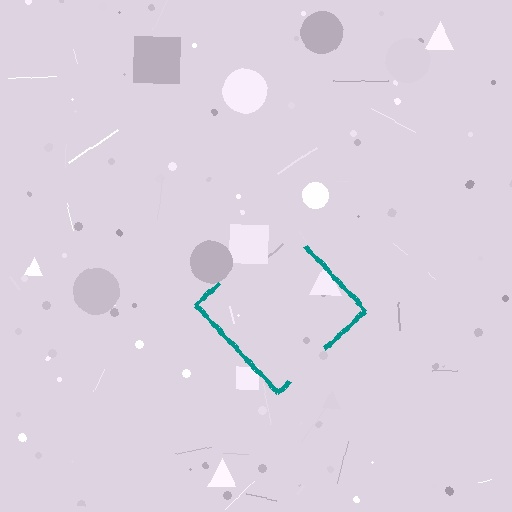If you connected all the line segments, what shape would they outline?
They would outline a diamond.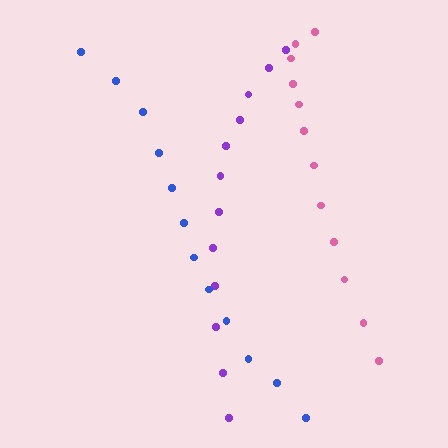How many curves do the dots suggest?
There are 3 distinct paths.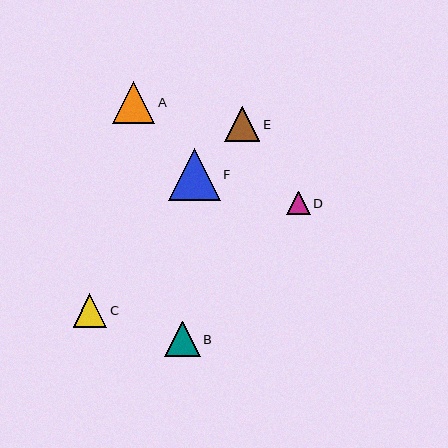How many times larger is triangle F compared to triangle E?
Triangle F is approximately 1.5 times the size of triangle E.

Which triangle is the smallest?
Triangle D is the smallest with a size of approximately 23 pixels.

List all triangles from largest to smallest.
From largest to smallest: F, A, B, E, C, D.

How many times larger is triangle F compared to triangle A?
Triangle F is approximately 1.2 times the size of triangle A.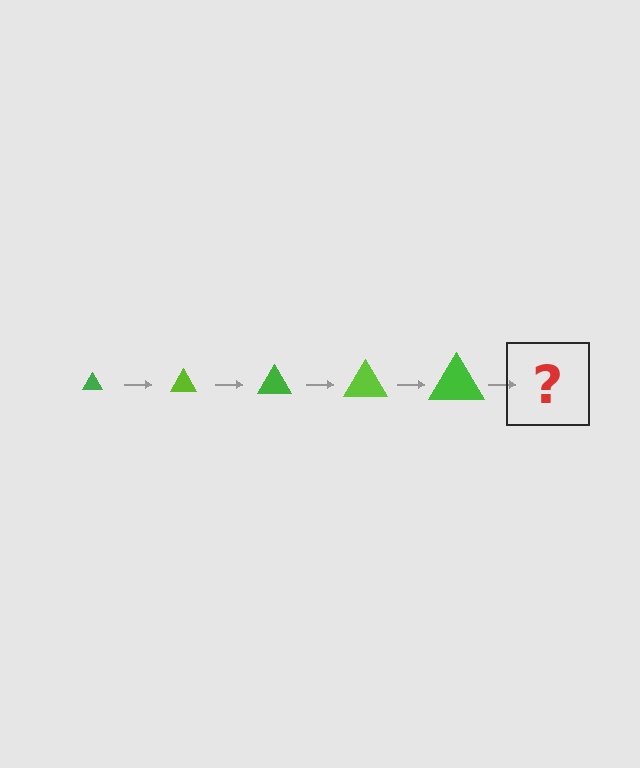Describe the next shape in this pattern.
It should be a lime triangle, larger than the previous one.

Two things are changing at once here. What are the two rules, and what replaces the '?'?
The two rules are that the triangle grows larger each step and the color cycles through green and lime. The '?' should be a lime triangle, larger than the previous one.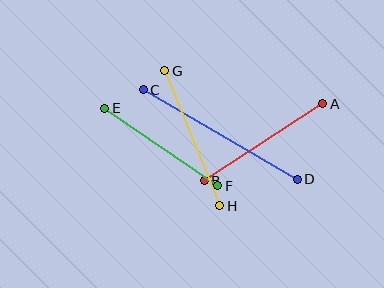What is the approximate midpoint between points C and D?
The midpoint is at approximately (220, 135) pixels.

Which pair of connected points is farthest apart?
Points C and D are farthest apart.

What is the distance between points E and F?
The distance is approximately 137 pixels.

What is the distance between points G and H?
The distance is approximately 146 pixels.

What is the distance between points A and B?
The distance is approximately 142 pixels.